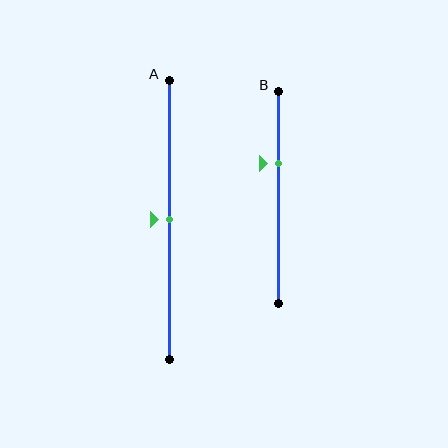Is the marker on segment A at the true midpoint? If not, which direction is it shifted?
Yes, the marker on segment A is at the true midpoint.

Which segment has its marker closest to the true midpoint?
Segment A has its marker closest to the true midpoint.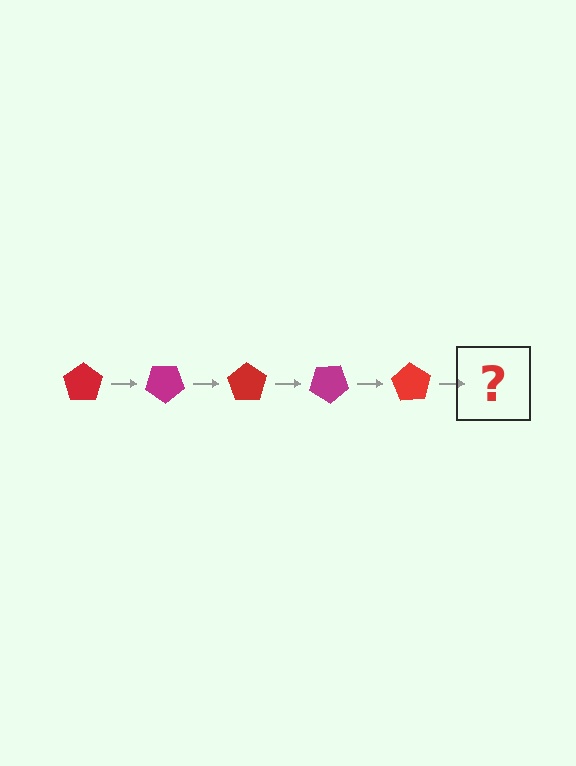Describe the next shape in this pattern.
It should be a magenta pentagon, rotated 175 degrees from the start.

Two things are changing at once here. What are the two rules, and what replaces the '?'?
The two rules are that it rotates 35 degrees each step and the color cycles through red and magenta. The '?' should be a magenta pentagon, rotated 175 degrees from the start.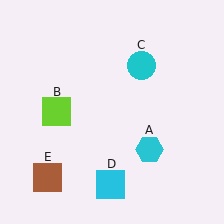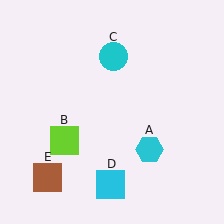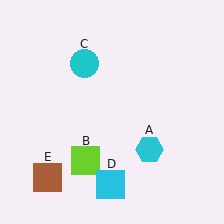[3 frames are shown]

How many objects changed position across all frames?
2 objects changed position: lime square (object B), cyan circle (object C).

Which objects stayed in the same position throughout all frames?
Cyan hexagon (object A) and cyan square (object D) and brown square (object E) remained stationary.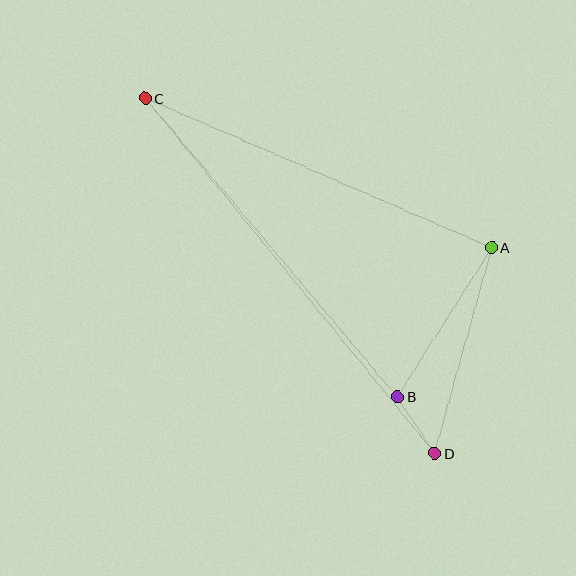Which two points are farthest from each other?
Points C and D are farthest from each other.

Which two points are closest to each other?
Points B and D are closest to each other.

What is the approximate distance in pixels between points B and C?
The distance between B and C is approximately 391 pixels.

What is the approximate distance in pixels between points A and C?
The distance between A and C is approximately 377 pixels.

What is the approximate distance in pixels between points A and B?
The distance between A and B is approximately 177 pixels.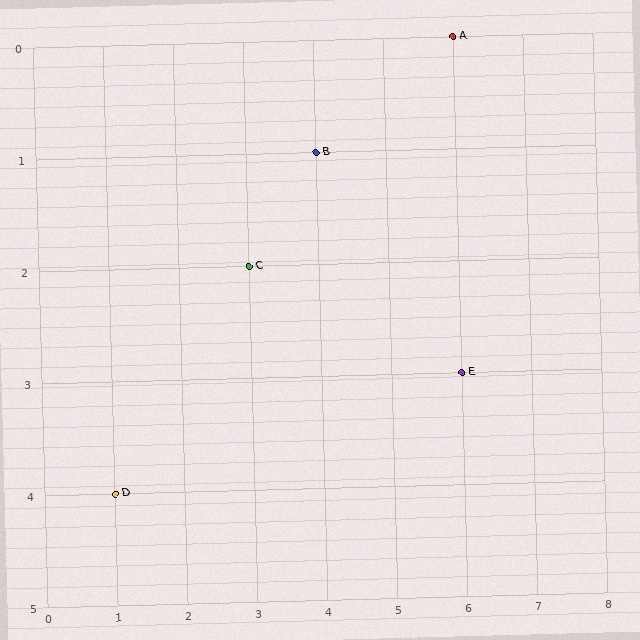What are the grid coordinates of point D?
Point D is at grid coordinates (1, 4).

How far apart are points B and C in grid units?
Points B and C are 1 column and 1 row apart (about 1.4 grid units diagonally).